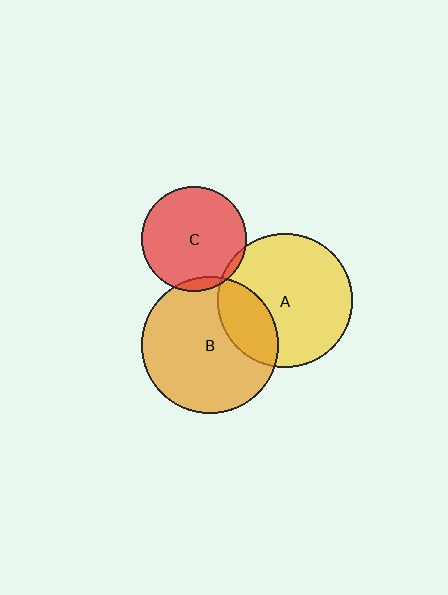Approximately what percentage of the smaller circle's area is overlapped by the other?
Approximately 5%.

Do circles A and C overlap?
Yes.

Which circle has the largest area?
Circle B (orange).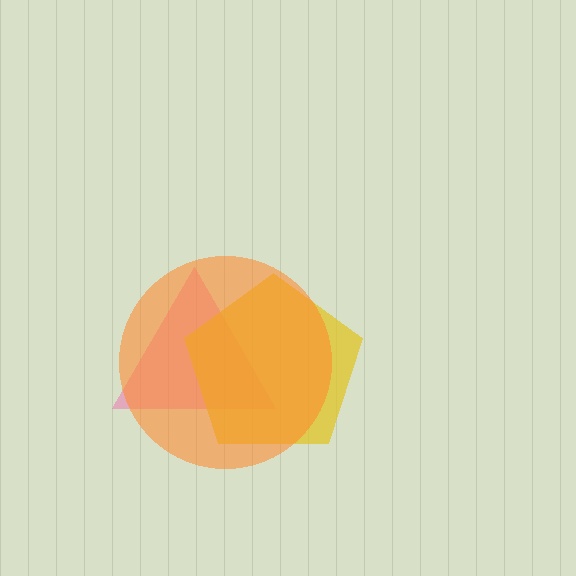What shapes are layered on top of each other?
The layered shapes are: a pink triangle, a yellow pentagon, an orange circle.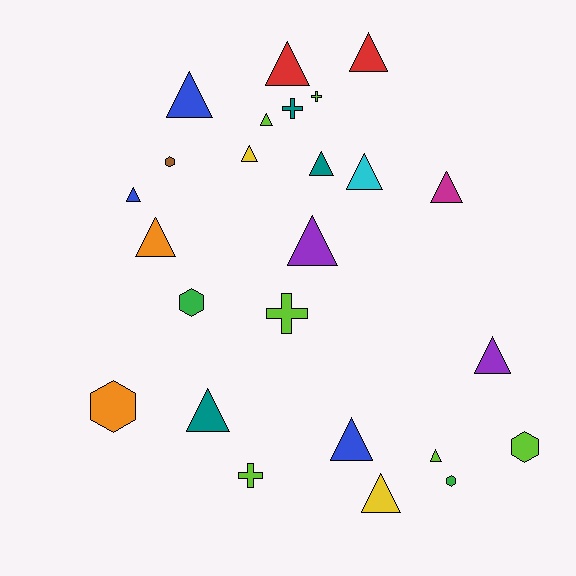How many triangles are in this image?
There are 16 triangles.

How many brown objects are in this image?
There is 1 brown object.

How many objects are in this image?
There are 25 objects.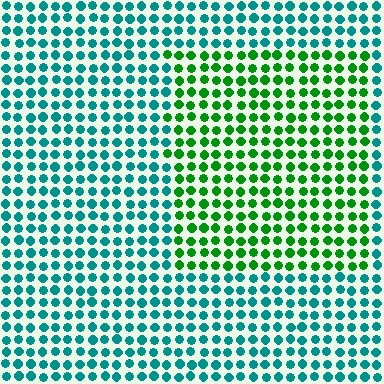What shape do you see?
I see a rectangle.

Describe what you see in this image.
The image is filled with small teal elements in a uniform arrangement. A rectangle-shaped region is visible where the elements are tinted to a slightly different hue, forming a subtle color boundary.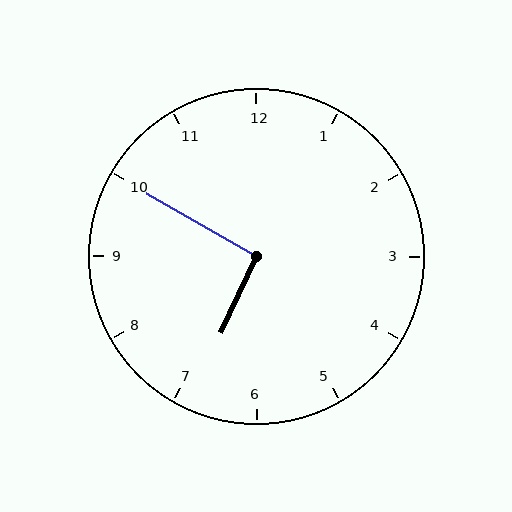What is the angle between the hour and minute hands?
Approximately 95 degrees.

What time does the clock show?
6:50.